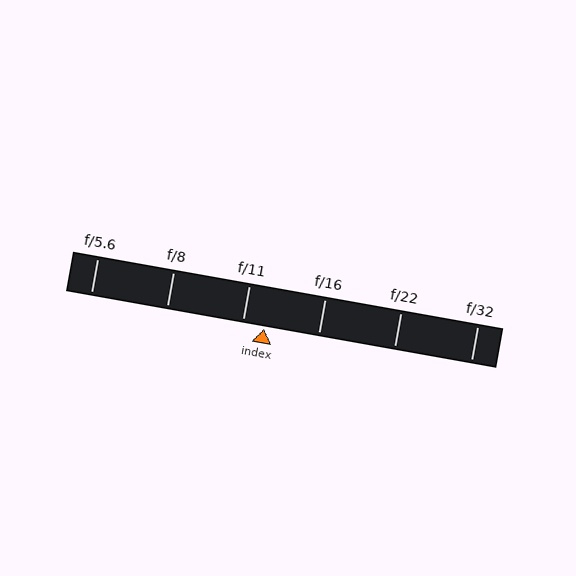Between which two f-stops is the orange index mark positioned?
The index mark is between f/11 and f/16.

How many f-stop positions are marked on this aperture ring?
There are 6 f-stop positions marked.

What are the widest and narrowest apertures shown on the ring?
The widest aperture shown is f/5.6 and the narrowest is f/32.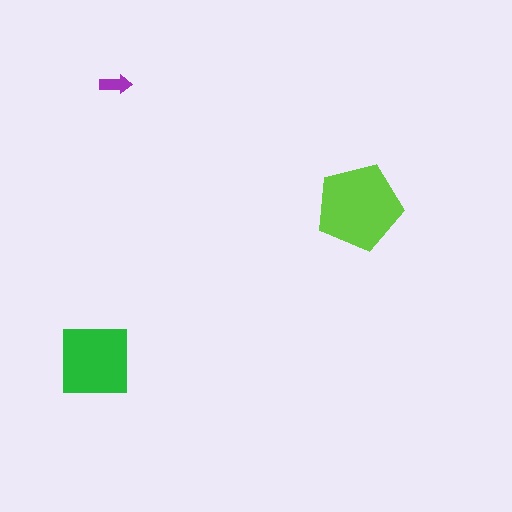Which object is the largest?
The lime pentagon.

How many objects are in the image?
There are 3 objects in the image.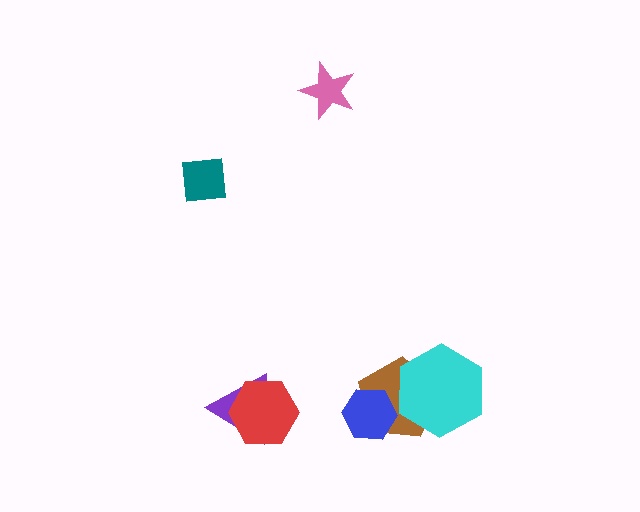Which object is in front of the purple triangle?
The red hexagon is in front of the purple triangle.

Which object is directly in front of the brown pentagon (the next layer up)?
The blue hexagon is directly in front of the brown pentagon.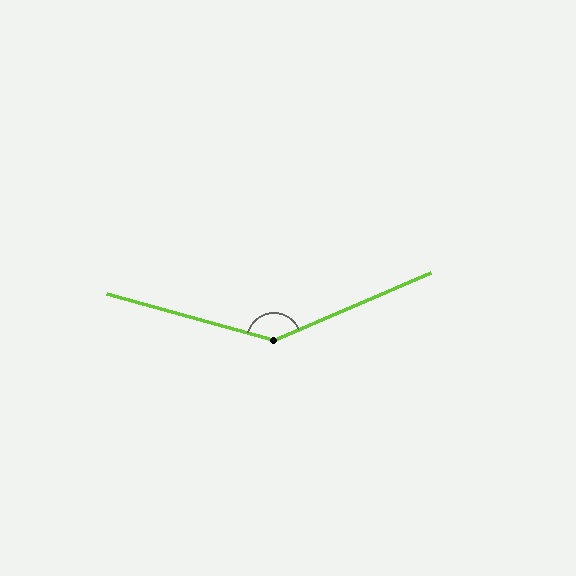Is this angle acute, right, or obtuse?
It is obtuse.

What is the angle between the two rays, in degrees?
Approximately 141 degrees.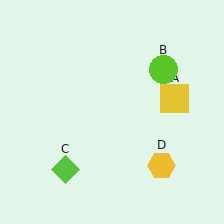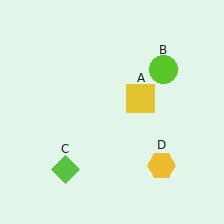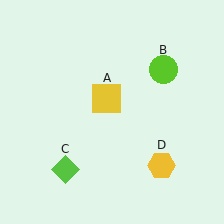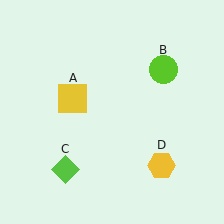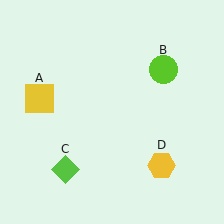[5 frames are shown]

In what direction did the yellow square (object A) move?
The yellow square (object A) moved left.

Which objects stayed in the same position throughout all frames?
Lime circle (object B) and lime diamond (object C) and yellow hexagon (object D) remained stationary.